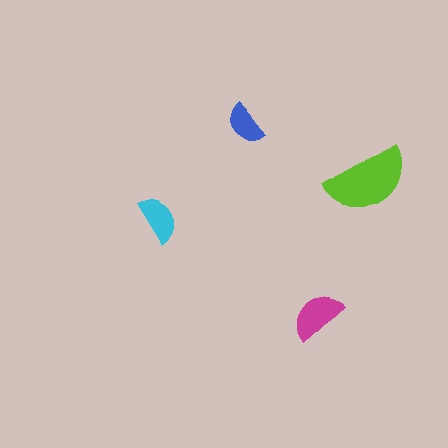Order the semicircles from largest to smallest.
the lime one, the magenta one, the cyan one, the blue one.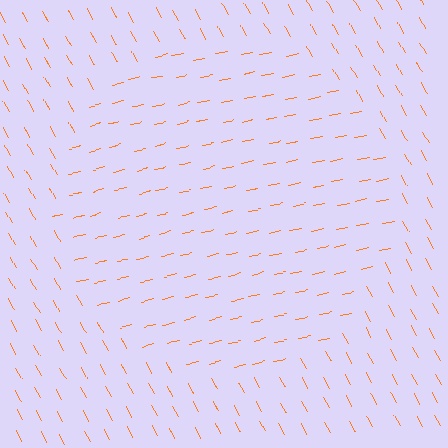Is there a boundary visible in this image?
Yes, there is a texture boundary formed by a change in line orientation.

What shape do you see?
I see a circle.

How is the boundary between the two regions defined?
The boundary is defined purely by a change in line orientation (approximately 74 degrees difference). All lines are the same color and thickness.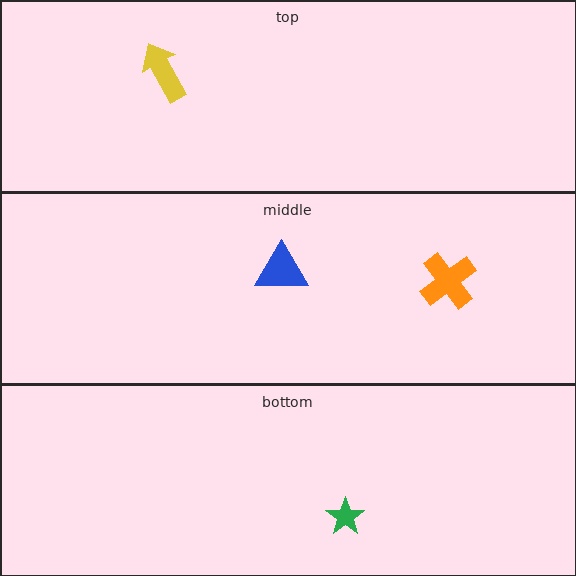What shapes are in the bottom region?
The green star.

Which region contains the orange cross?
The middle region.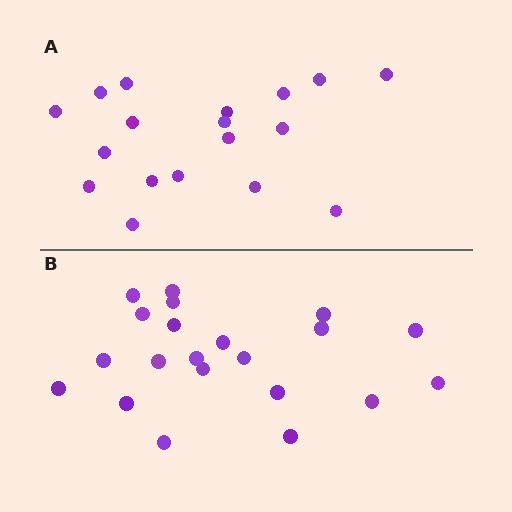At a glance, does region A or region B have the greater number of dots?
Region B (the bottom region) has more dots.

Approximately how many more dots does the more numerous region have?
Region B has just a few more — roughly 2 or 3 more dots than region A.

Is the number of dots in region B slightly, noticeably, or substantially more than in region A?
Region B has only slightly more — the two regions are fairly close. The ratio is roughly 1.2 to 1.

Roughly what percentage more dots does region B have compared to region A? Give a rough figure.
About 15% more.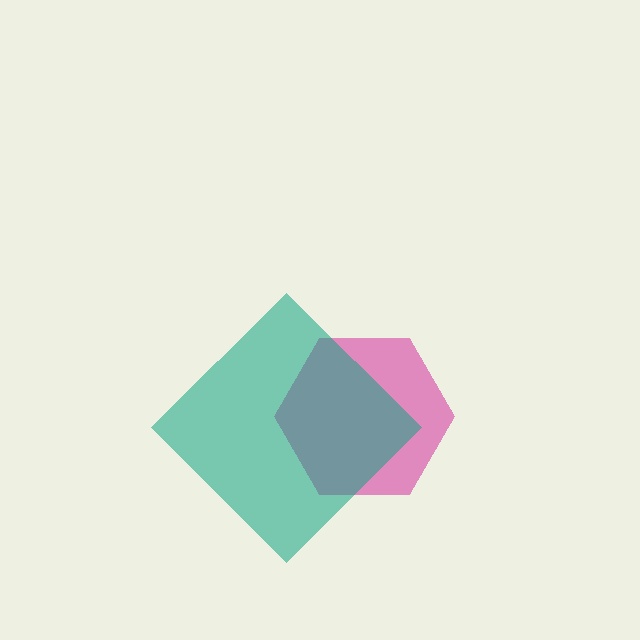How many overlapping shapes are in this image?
There are 2 overlapping shapes in the image.